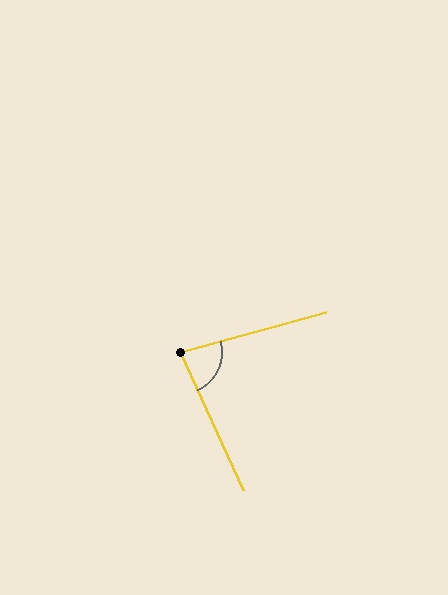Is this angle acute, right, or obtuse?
It is acute.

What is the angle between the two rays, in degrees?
Approximately 81 degrees.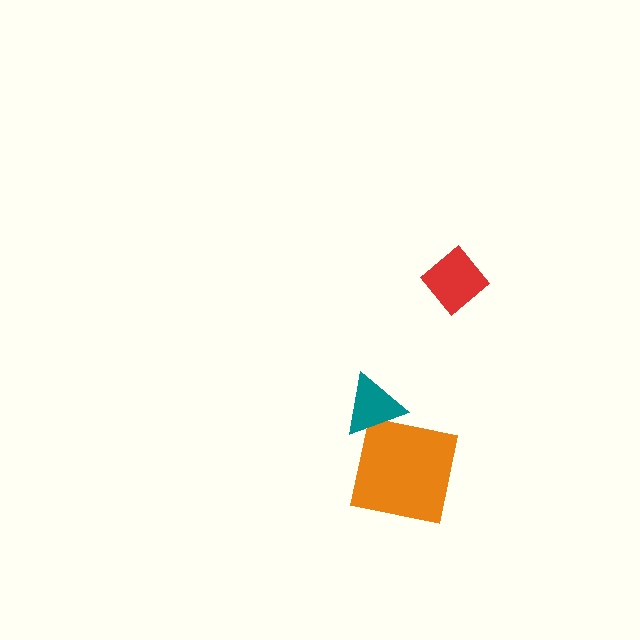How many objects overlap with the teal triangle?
1 object overlaps with the teal triangle.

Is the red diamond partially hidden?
No, no other shape covers it.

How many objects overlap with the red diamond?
0 objects overlap with the red diamond.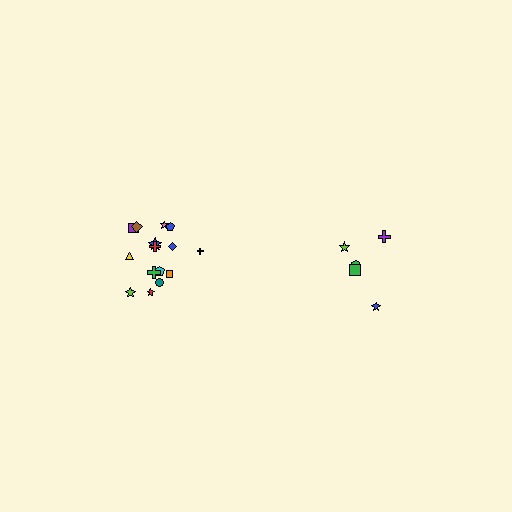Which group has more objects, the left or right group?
The left group.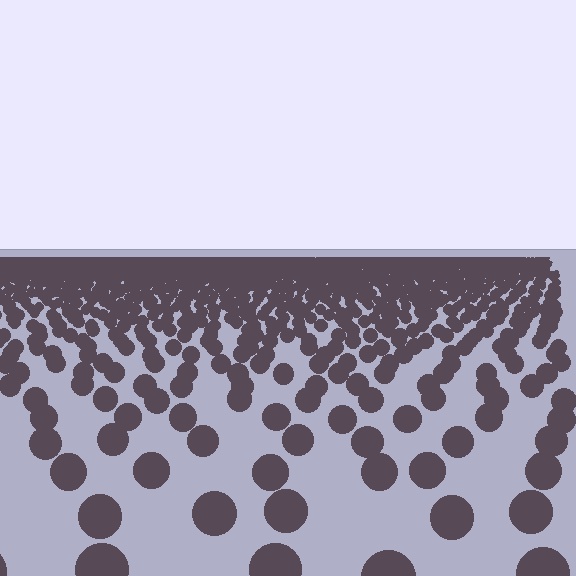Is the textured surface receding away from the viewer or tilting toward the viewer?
The surface is receding away from the viewer. Texture elements get smaller and denser toward the top.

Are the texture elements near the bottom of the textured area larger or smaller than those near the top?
Larger. Near the bottom, elements are closer to the viewer and appear at a bigger on-screen size.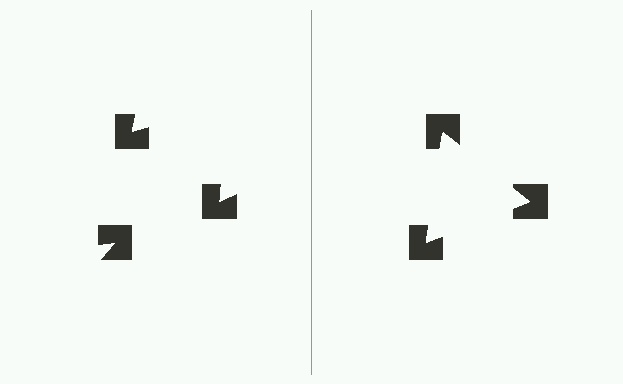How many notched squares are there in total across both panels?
6 — 3 on each side.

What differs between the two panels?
The notched squares are positioned identically on both sides; only the wedge orientations differ. On the right they align to a triangle; on the left they are misaligned.